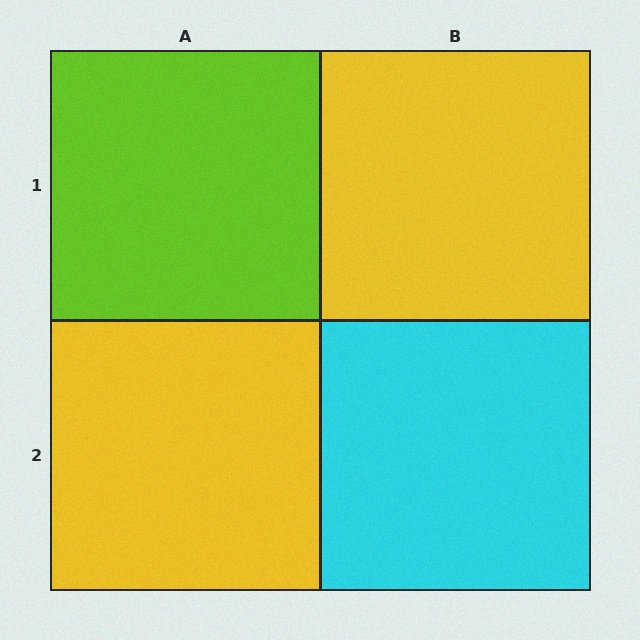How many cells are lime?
1 cell is lime.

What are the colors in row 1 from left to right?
Lime, yellow.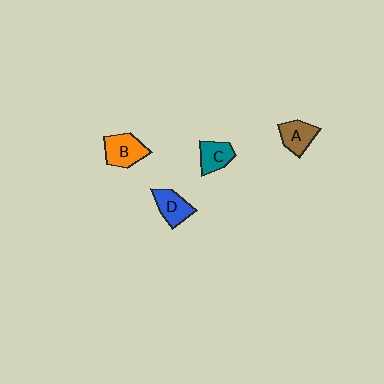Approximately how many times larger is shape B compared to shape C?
Approximately 1.3 times.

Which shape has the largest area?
Shape B (orange).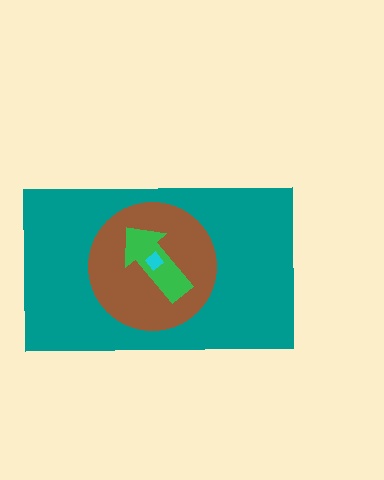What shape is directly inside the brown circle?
The green arrow.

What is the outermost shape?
The teal rectangle.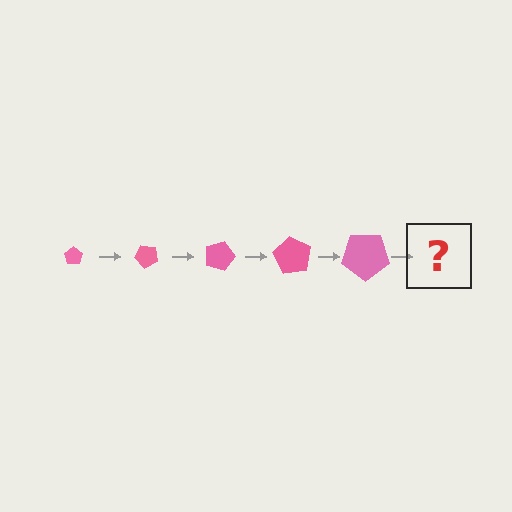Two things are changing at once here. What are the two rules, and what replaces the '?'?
The two rules are that the pentagon grows larger each step and it rotates 45 degrees each step. The '?' should be a pentagon, larger than the previous one and rotated 225 degrees from the start.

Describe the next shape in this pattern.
It should be a pentagon, larger than the previous one and rotated 225 degrees from the start.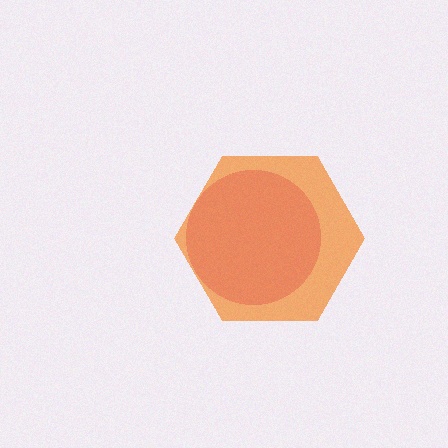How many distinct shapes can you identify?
There are 2 distinct shapes: a magenta circle, an orange hexagon.